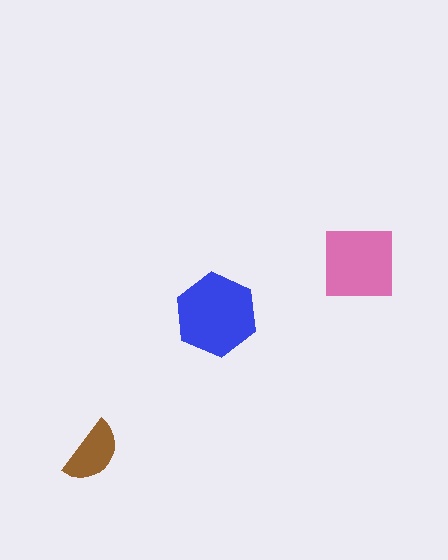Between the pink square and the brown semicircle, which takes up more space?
The pink square.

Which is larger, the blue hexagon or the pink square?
The blue hexagon.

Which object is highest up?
The pink square is topmost.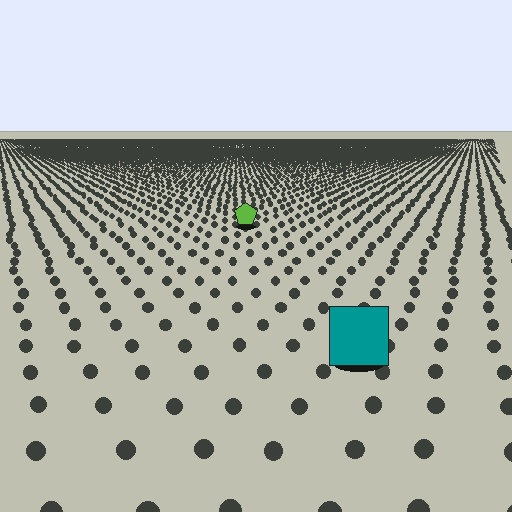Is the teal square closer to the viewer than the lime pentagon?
Yes. The teal square is closer — you can tell from the texture gradient: the ground texture is coarser near it.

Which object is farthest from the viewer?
The lime pentagon is farthest from the viewer. It appears smaller and the ground texture around it is denser.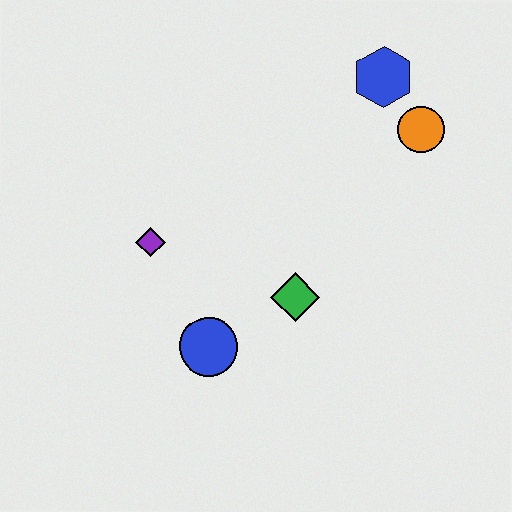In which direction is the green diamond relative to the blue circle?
The green diamond is to the right of the blue circle.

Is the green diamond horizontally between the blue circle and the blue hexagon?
Yes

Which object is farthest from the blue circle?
The blue hexagon is farthest from the blue circle.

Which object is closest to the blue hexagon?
The orange circle is closest to the blue hexagon.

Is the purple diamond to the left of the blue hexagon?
Yes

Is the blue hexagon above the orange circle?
Yes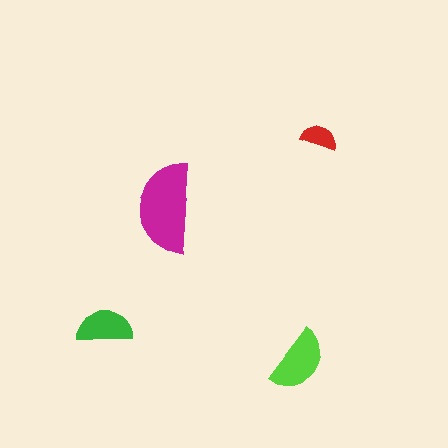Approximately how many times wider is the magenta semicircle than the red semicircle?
About 2.5 times wider.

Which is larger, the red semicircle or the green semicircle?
The green one.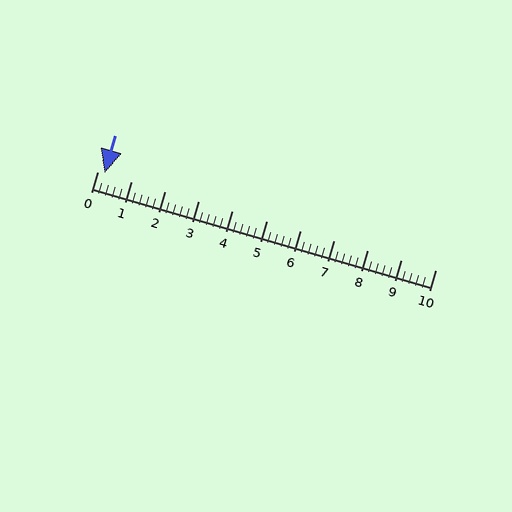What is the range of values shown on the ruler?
The ruler shows values from 0 to 10.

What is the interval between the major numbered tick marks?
The major tick marks are spaced 1 units apart.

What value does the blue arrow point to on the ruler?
The blue arrow points to approximately 0.2.